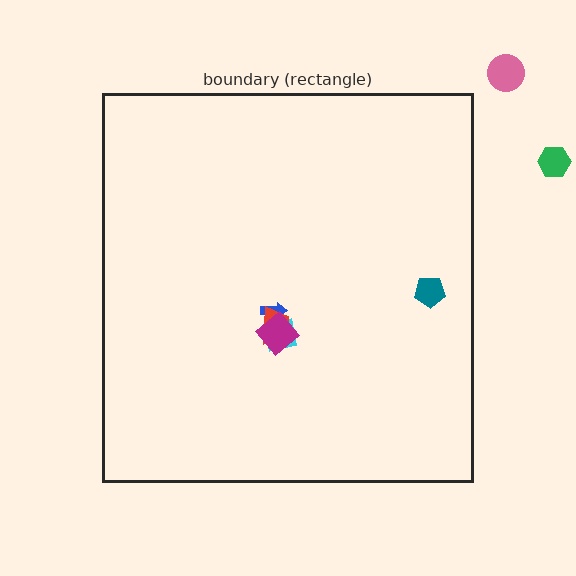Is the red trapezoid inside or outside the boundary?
Inside.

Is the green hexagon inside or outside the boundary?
Outside.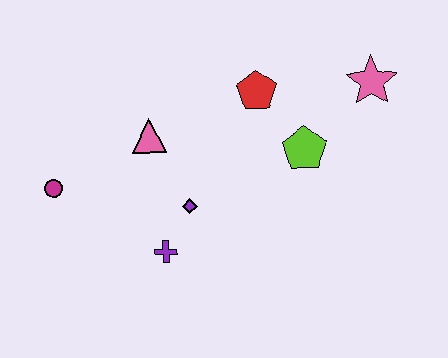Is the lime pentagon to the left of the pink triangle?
No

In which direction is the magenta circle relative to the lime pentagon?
The magenta circle is to the left of the lime pentagon.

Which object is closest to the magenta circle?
The pink triangle is closest to the magenta circle.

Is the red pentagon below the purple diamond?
No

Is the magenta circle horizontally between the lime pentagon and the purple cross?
No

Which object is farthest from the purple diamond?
The pink star is farthest from the purple diamond.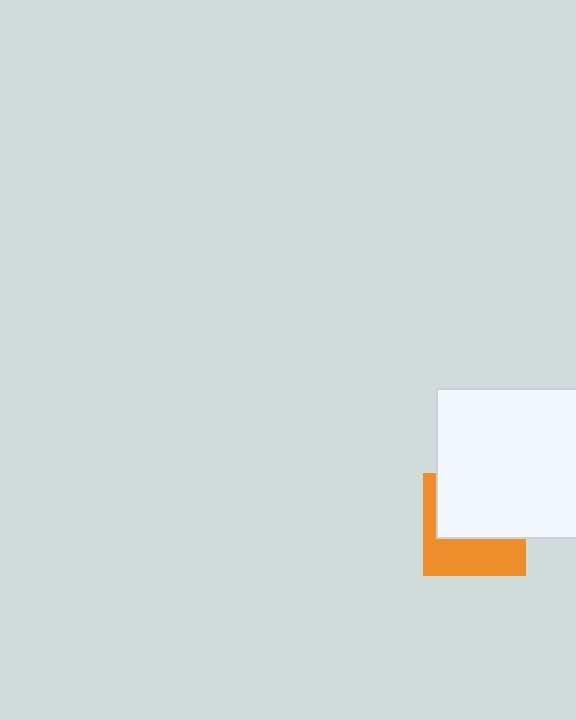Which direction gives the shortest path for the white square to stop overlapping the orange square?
Moving up gives the shortest separation.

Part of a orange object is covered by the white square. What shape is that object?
It is a square.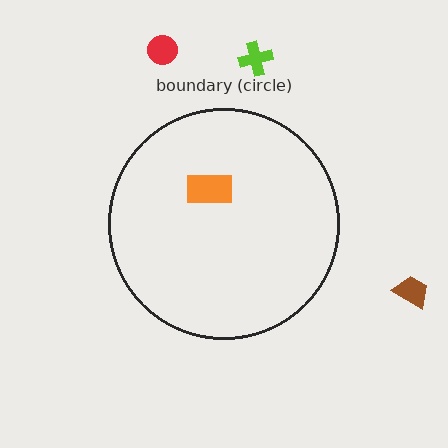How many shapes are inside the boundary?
1 inside, 3 outside.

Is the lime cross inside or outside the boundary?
Outside.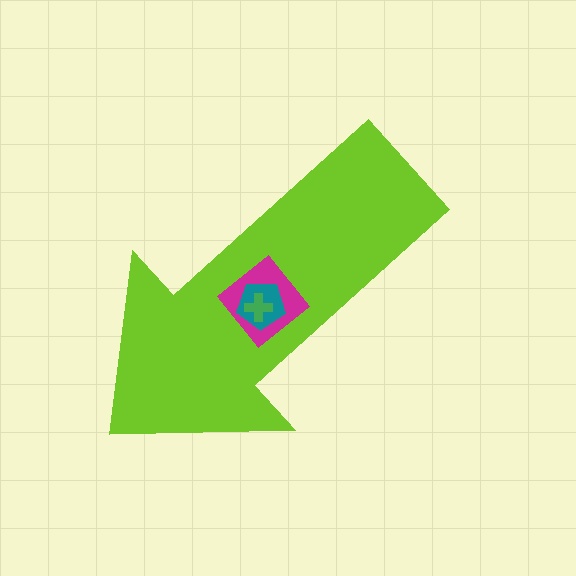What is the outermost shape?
The lime arrow.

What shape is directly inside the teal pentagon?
The green cross.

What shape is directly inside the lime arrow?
The magenta diamond.